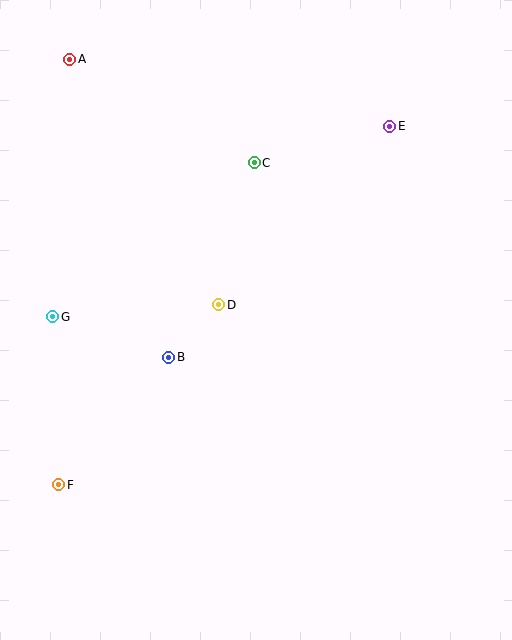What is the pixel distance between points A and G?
The distance between A and G is 258 pixels.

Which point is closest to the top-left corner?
Point A is closest to the top-left corner.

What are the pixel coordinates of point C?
Point C is at (254, 163).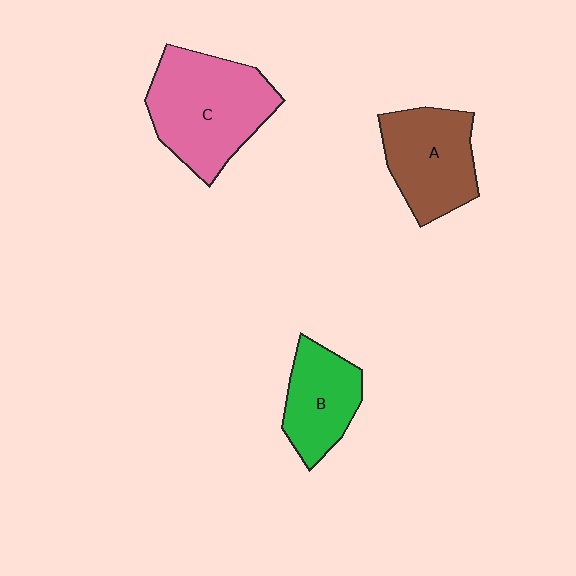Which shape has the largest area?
Shape C (pink).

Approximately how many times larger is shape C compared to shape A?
Approximately 1.4 times.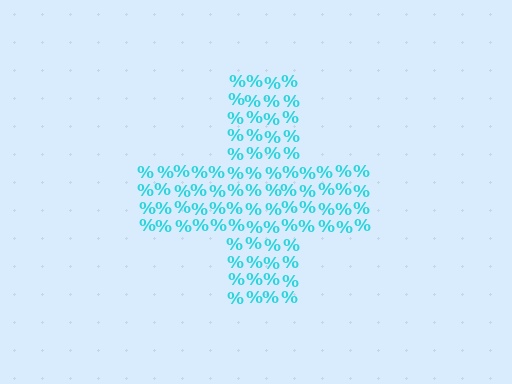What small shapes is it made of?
It is made of small percent signs.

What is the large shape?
The large shape is a cross.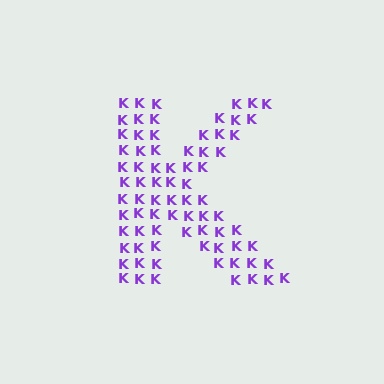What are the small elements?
The small elements are letter K's.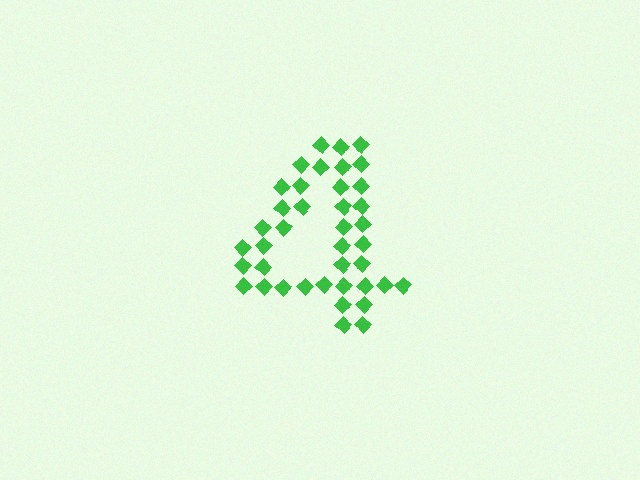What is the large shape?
The large shape is the digit 4.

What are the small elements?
The small elements are diamonds.